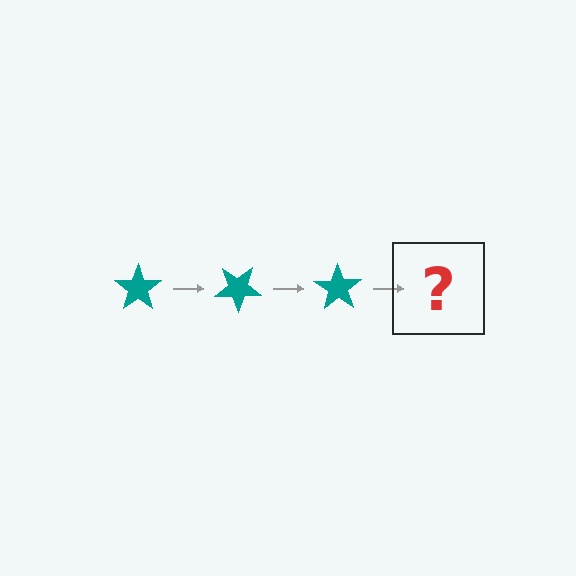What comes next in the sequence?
The next element should be a teal star rotated 105 degrees.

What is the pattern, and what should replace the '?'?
The pattern is that the star rotates 35 degrees each step. The '?' should be a teal star rotated 105 degrees.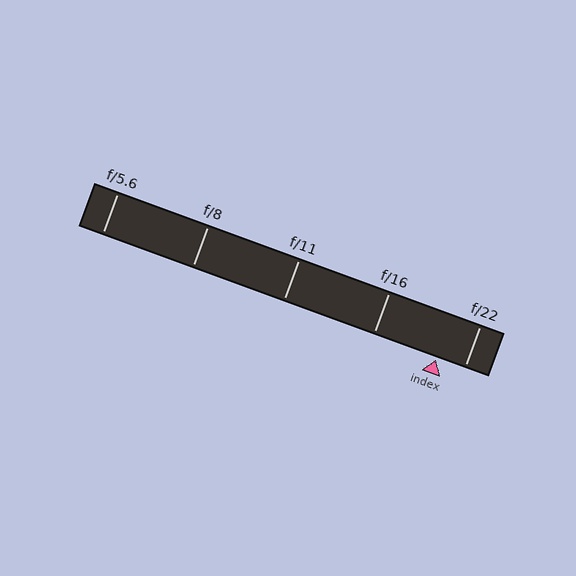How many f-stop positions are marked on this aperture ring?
There are 5 f-stop positions marked.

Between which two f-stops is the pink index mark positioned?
The index mark is between f/16 and f/22.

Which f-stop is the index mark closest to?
The index mark is closest to f/22.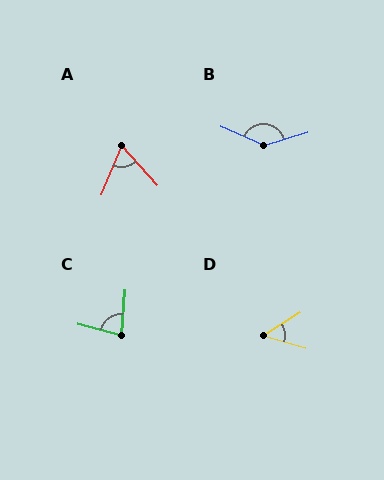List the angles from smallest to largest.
D (48°), A (65°), C (80°), B (139°).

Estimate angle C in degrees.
Approximately 80 degrees.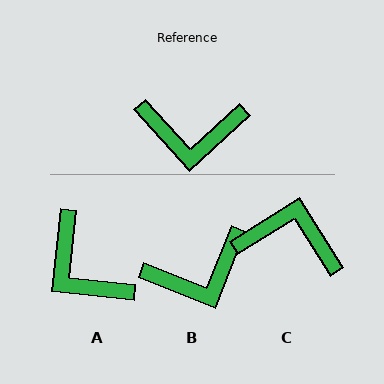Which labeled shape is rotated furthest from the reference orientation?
C, about 169 degrees away.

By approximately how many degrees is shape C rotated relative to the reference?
Approximately 169 degrees counter-clockwise.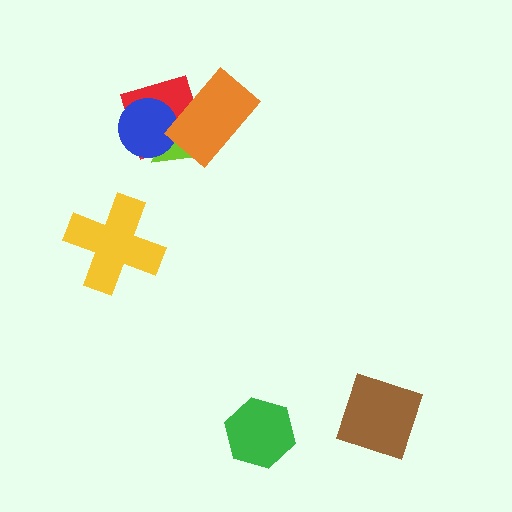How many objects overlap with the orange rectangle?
3 objects overlap with the orange rectangle.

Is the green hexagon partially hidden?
No, no other shape covers it.